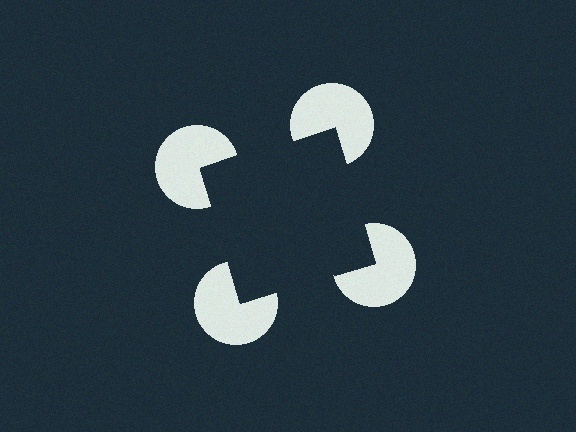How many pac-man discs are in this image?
There are 4 — one at each vertex of the illusory square.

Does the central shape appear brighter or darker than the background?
It typically appears slightly darker than the background, even though no actual brightness change is drawn.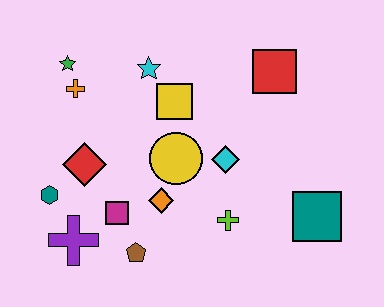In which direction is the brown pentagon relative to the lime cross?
The brown pentagon is to the left of the lime cross.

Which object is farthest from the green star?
The teal square is farthest from the green star.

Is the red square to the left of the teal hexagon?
No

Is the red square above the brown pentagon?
Yes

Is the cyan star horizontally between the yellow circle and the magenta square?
Yes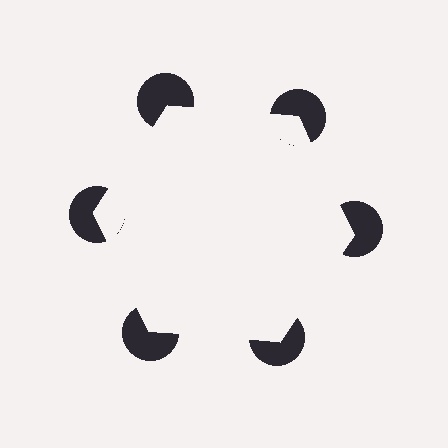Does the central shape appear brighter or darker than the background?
It typically appears slightly brighter than the background, even though no actual brightness change is drawn.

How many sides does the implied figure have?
6 sides.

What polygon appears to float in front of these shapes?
An illusory hexagon — its edges are inferred from the aligned wedge cuts in the pac-man discs, not physically drawn.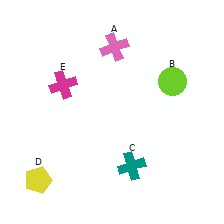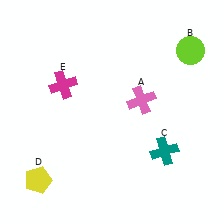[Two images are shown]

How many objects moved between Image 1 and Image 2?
3 objects moved between the two images.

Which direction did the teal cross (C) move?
The teal cross (C) moved right.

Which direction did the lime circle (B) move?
The lime circle (B) moved up.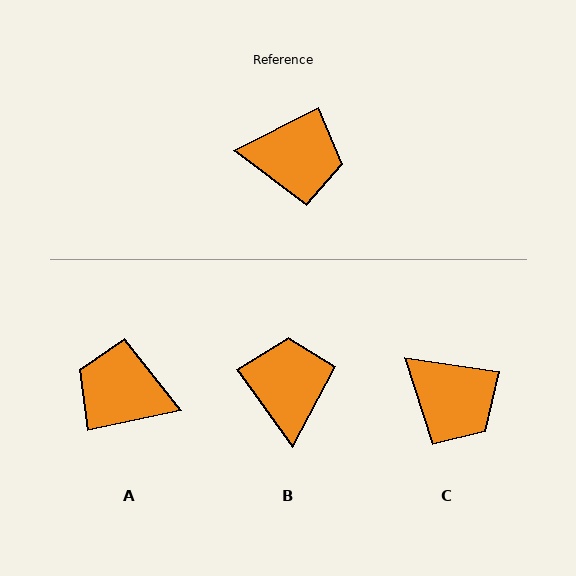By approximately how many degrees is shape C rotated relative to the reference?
Approximately 35 degrees clockwise.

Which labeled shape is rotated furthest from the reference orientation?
A, about 165 degrees away.